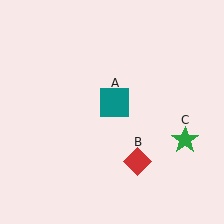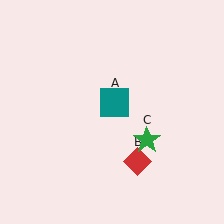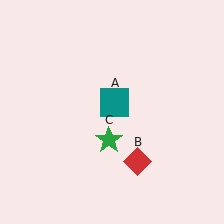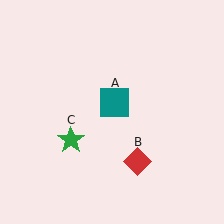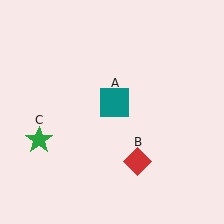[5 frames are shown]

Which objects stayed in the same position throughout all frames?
Teal square (object A) and red diamond (object B) remained stationary.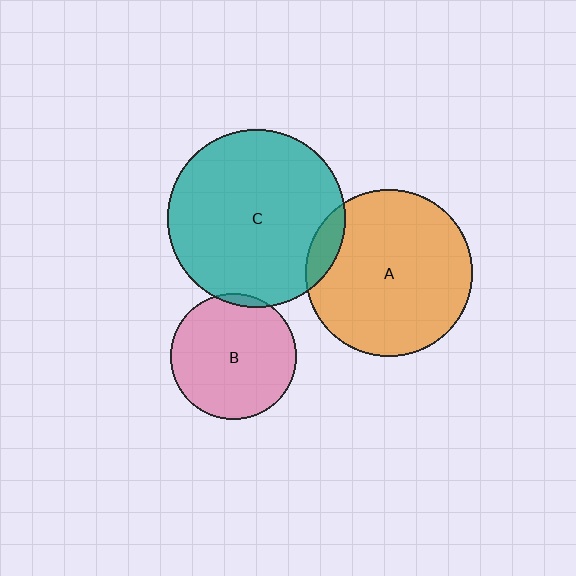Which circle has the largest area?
Circle C (teal).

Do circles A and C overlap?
Yes.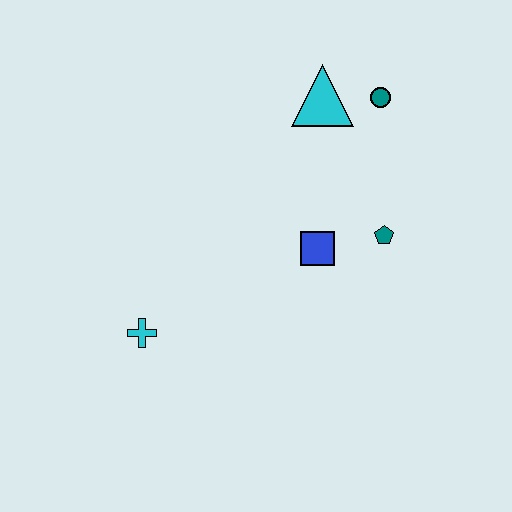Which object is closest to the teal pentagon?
The blue square is closest to the teal pentagon.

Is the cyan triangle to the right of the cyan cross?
Yes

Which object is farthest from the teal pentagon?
The cyan cross is farthest from the teal pentagon.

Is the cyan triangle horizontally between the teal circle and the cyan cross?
Yes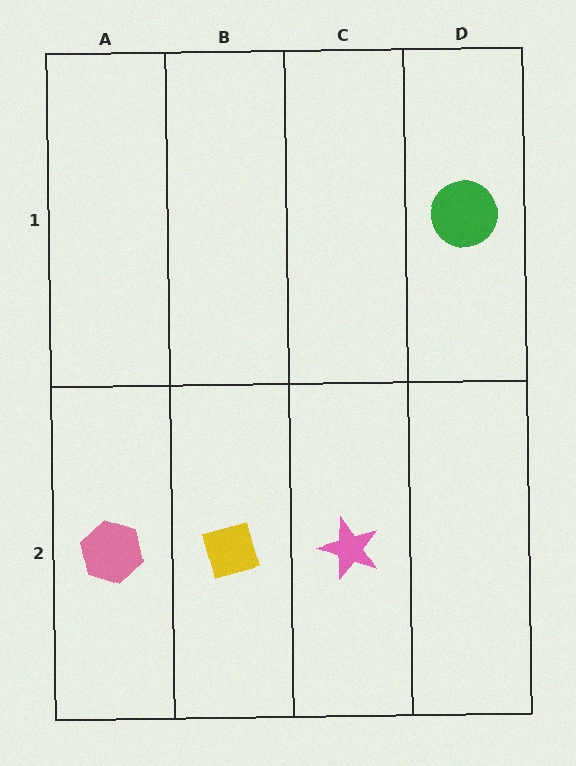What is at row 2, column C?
A pink star.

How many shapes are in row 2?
3 shapes.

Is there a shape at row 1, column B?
No, that cell is empty.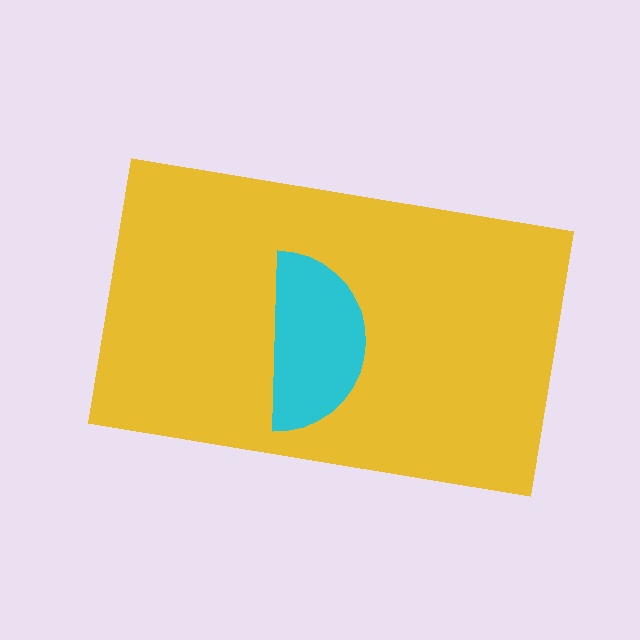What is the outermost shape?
The yellow rectangle.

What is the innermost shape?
The cyan semicircle.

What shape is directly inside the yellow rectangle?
The cyan semicircle.